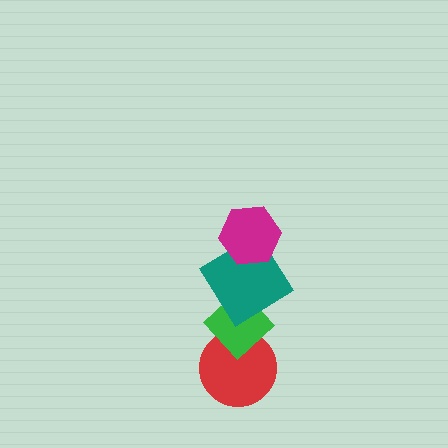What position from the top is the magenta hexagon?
The magenta hexagon is 1st from the top.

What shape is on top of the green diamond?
The teal diamond is on top of the green diamond.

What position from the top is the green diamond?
The green diamond is 3rd from the top.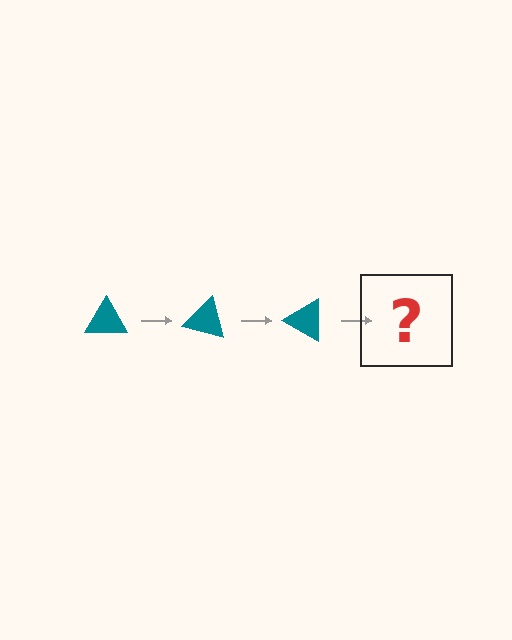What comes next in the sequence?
The next element should be a teal triangle rotated 45 degrees.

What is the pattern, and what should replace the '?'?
The pattern is that the triangle rotates 15 degrees each step. The '?' should be a teal triangle rotated 45 degrees.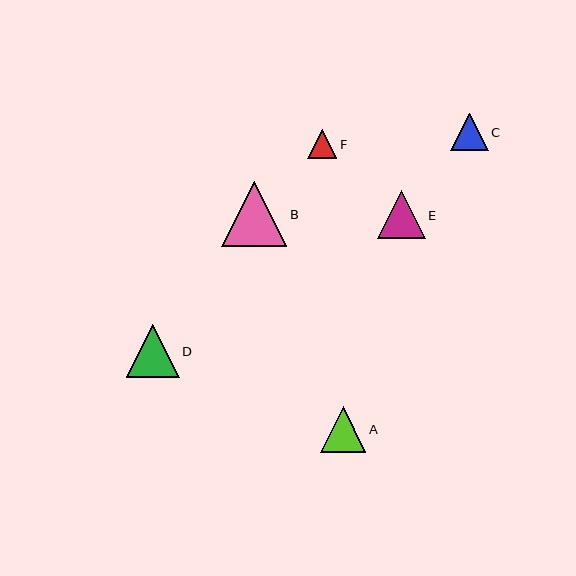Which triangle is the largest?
Triangle B is the largest with a size of approximately 65 pixels.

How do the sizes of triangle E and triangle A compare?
Triangle E and triangle A are approximately the same size.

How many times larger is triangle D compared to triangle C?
Triangle D is approximately 1.4 times the size of triangle C.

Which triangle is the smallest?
Triangle F is the smallest with a size of approximately 30 pixels.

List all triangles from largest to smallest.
From largest to smallest: B, D, E, A, C, F.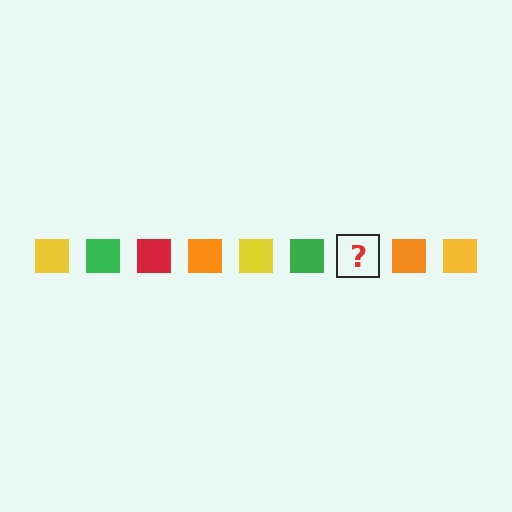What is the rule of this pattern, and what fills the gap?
The rule is that the pattern cycles through yellow, green, red, orange squares. The gap should be filled with a red square.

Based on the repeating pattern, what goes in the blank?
The blank should be a red square.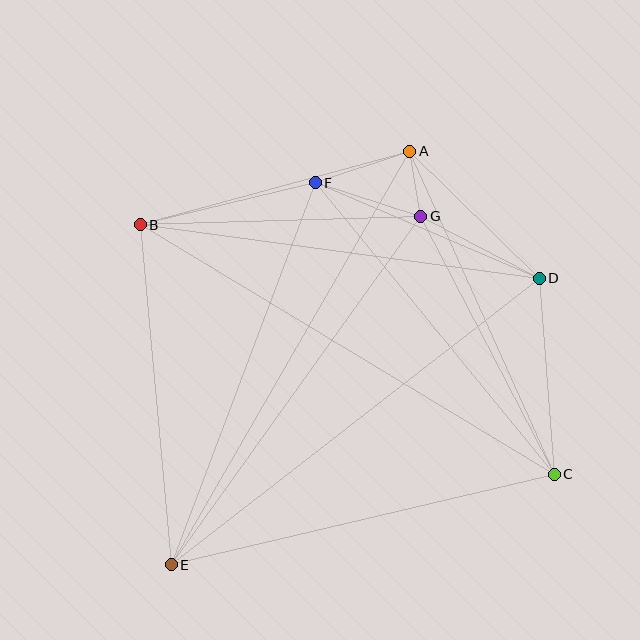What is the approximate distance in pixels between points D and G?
The distance between D and G is approximately 134 pixels.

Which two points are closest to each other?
Points A and G are closest to each other.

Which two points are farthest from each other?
Points B and C are farthest from each other.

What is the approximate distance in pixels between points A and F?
The distance between A and F is approximately 99 pixels.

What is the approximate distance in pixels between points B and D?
The distance between B and D is approximately 403 pixels.